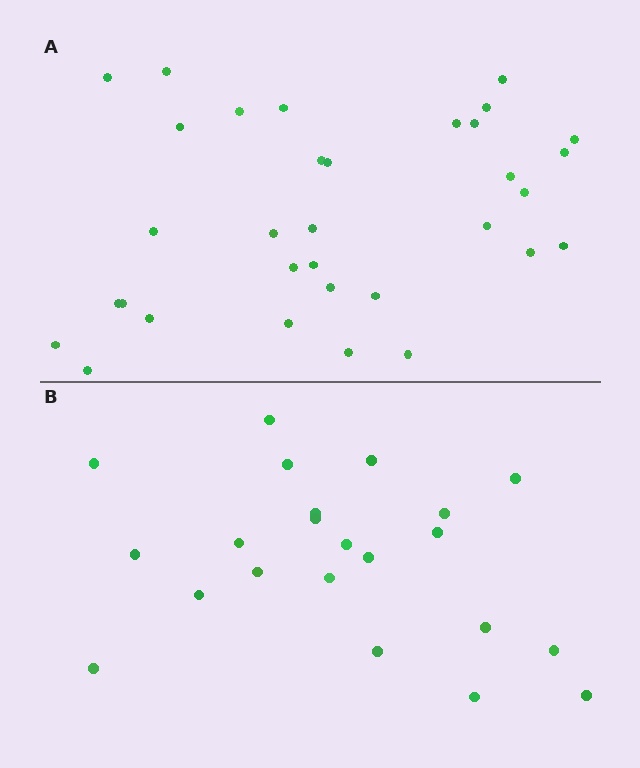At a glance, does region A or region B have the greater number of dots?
Region A (the top region) has more dots.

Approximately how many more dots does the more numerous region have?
Region A has roughly 12 or so more dots than region B.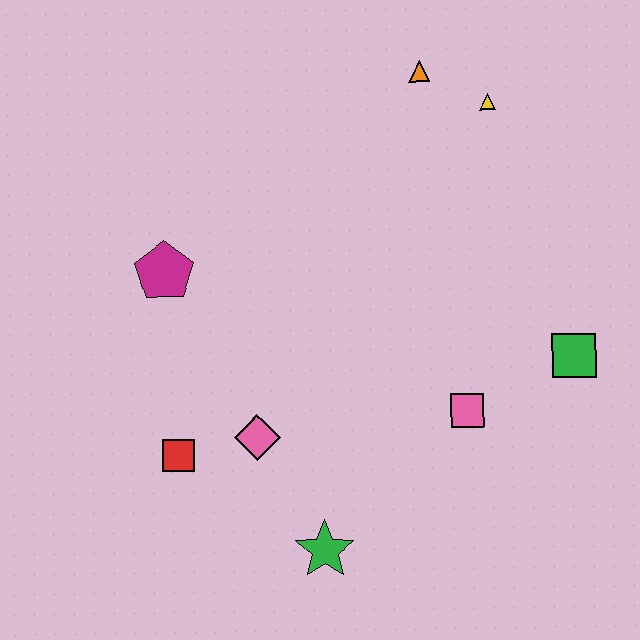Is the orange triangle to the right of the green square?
No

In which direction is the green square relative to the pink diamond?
The green square is to the right of the pink diamond.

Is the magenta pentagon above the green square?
Yes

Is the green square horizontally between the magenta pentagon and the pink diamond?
No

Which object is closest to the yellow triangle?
The orange triangle is closest to the yellow triangle.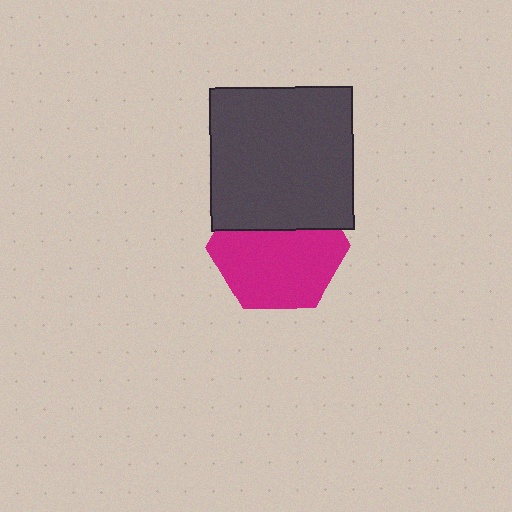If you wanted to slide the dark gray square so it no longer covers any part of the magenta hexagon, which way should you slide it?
Slide it up — that is the most direct way to separate the two shapes.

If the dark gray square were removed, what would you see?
You would see the complete magenta hexagon.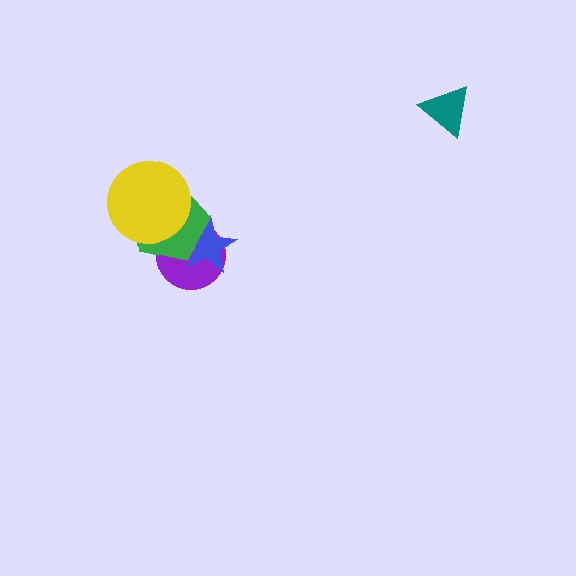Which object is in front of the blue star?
The green pentagon is in front of the blue star.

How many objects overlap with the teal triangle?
0 objects overlap with the teal triangle.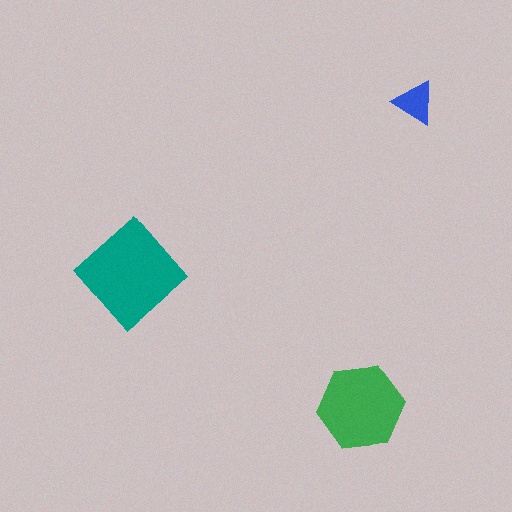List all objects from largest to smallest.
The teal diamond, the green hexagon, the blue triangle.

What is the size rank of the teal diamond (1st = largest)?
1st.